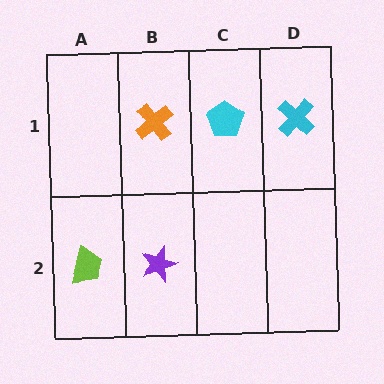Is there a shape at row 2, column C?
No, that cell is empty.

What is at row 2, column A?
A lime trapezoid.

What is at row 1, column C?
A cyan pentagon.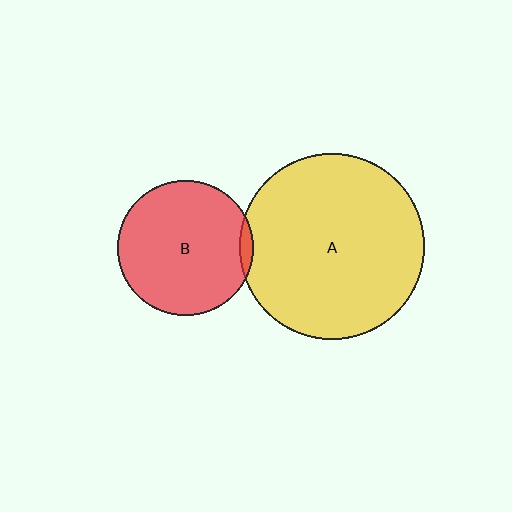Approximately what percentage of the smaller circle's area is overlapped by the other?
Approximately 5%.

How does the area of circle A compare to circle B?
Approximately 1.9 times.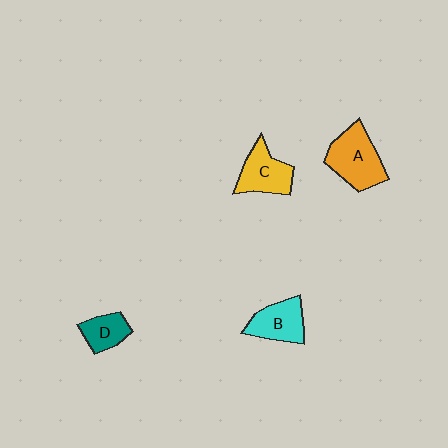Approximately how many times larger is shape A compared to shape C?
Approximately 1.3 times.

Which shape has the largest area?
Shape A (orange).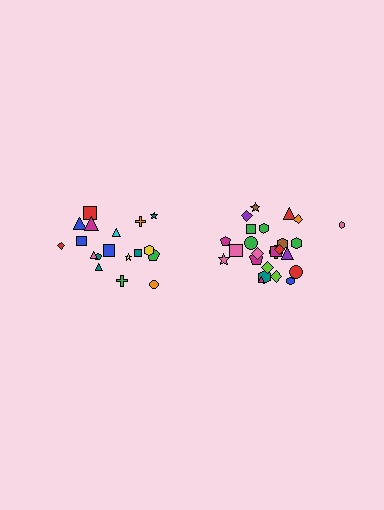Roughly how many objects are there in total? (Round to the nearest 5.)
Roughly 45 objects in total.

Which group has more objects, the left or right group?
The right group.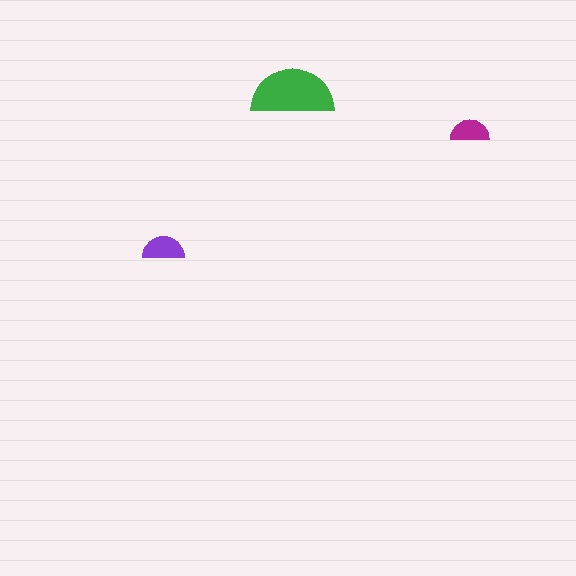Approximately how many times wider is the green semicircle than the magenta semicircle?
About 2 times wider.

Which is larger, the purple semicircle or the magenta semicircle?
The purple one.